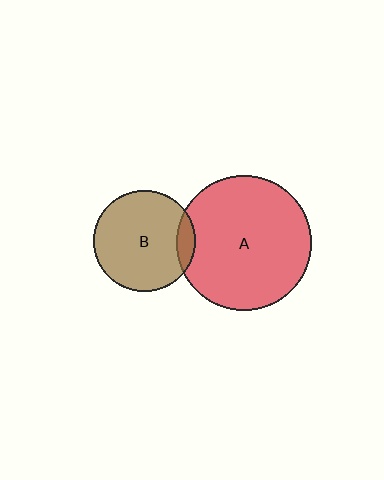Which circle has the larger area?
Circle A (red).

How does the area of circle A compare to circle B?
Approximately 1.8 times.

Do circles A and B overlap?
Yes.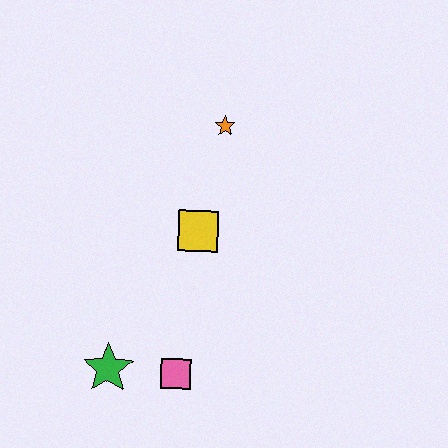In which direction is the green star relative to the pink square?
The green star is to the left of the pink square.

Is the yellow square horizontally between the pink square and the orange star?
Yes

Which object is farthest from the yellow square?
The green star is farthest from the yellow square.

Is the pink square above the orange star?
No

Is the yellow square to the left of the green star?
No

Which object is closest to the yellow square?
The orange star is closest to the yellow square.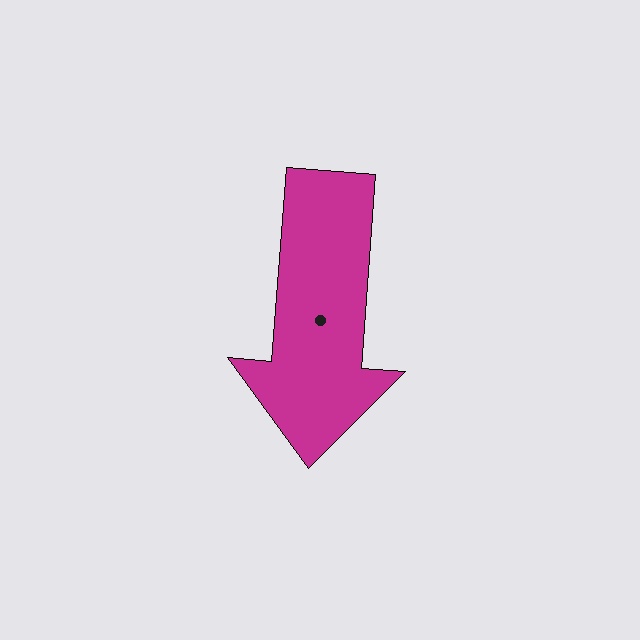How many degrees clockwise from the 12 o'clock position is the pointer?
Approximately 184 degrees.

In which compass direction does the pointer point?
South.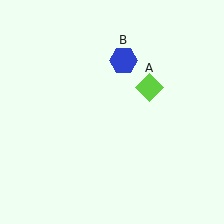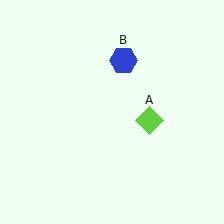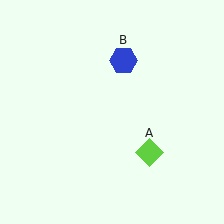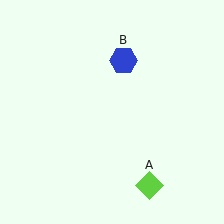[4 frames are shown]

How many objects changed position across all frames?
1 object changed position: lime diamond (object A).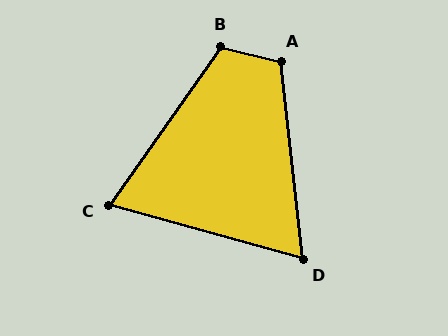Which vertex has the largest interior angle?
B, at approximately 112 degrees.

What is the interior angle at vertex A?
Approximately 110 degrees (obtuse).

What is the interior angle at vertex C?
Approximately 70 degrees (acute).